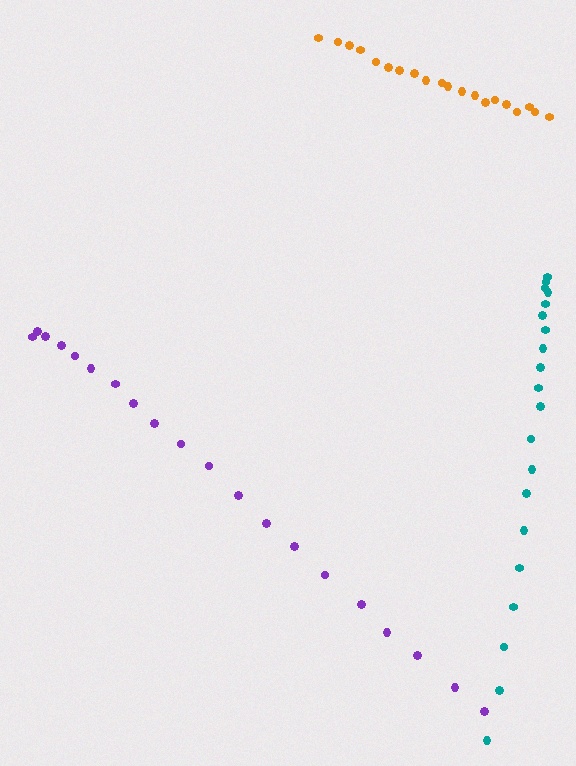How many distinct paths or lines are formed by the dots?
There are 3 distinct paths.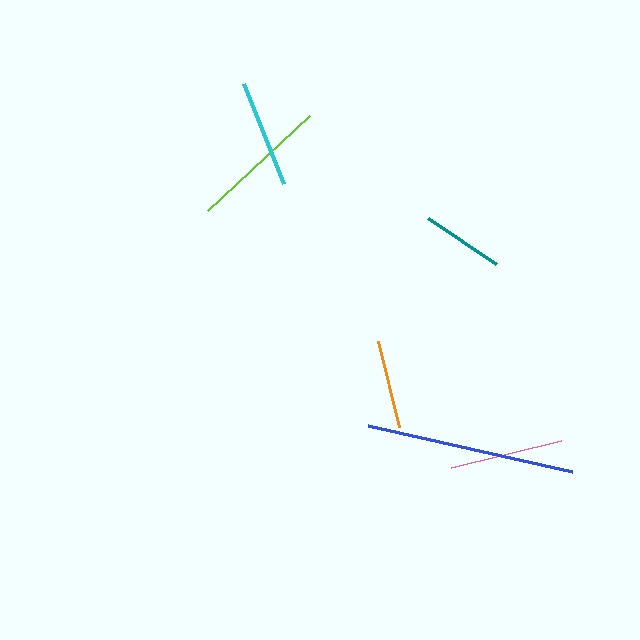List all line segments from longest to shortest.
From longest to shortest: blue, lime, pink, cyan, orange, teal.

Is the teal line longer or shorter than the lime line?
The lime line is longer than the teal line.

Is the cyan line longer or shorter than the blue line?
The blue line is longer than the cyan line.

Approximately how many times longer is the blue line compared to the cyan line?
The blue line is approximately 1.9 times the length of the cyan line.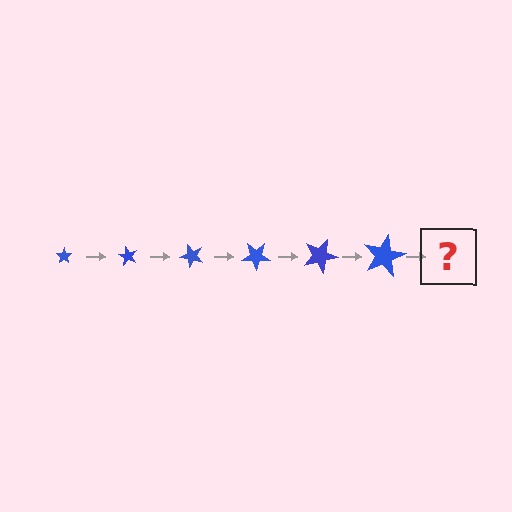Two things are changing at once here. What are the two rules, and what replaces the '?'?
The two rules are that the star grows larger each step and it rotates 60 degrees each step. The '?' should be a star, larger than the previous one and rotated 360 degrees from the start.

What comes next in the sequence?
The next element should be a star, larger than the previous one and rotated 360 degrees from the start.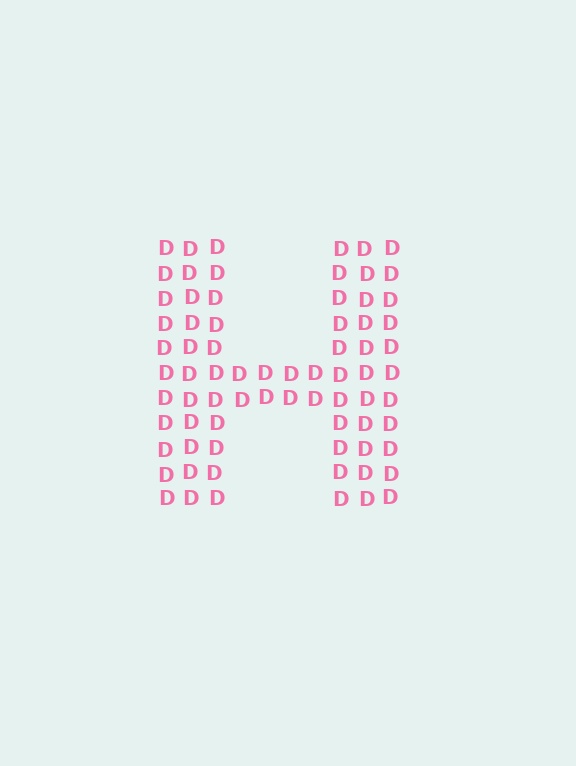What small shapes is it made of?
It is made of small letter D's.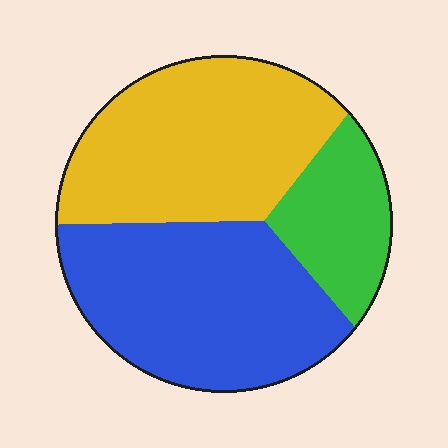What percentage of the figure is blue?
Blue takes up about two fifths (2/5) of the figure.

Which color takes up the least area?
Green, at roughly 15%.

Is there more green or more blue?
Blue.